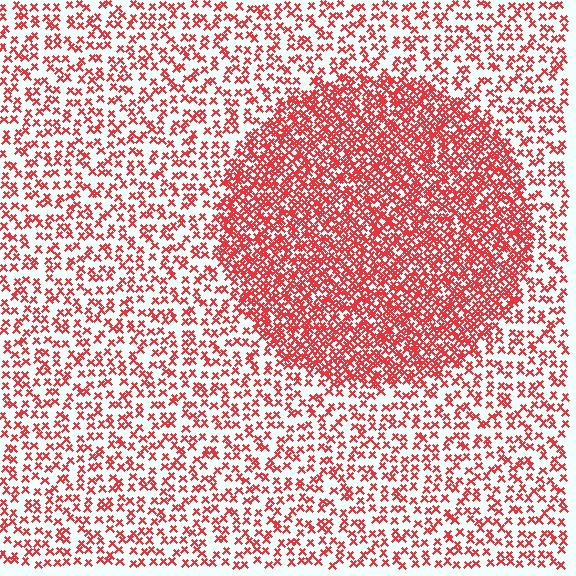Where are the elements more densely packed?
The elements are more densely packed inside the circle boundary.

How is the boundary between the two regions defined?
The boundary is defined by a change in element density (approximately 2.4x ratio). All elements are the same color, size, and shape.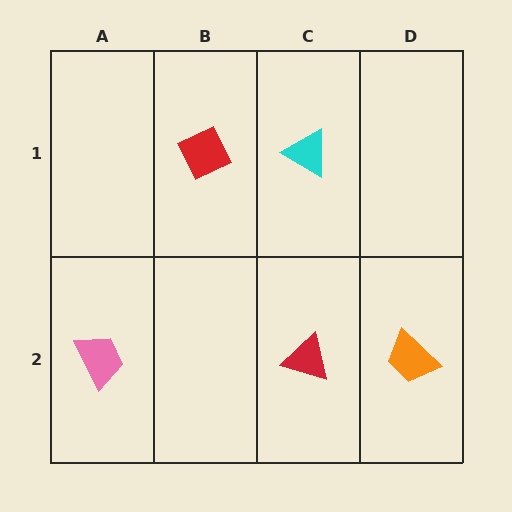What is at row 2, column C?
A red triangle.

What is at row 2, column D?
An orange trapezoid.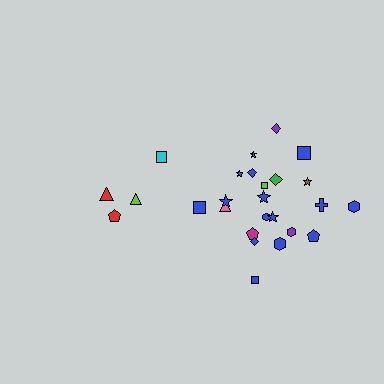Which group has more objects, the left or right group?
The right group.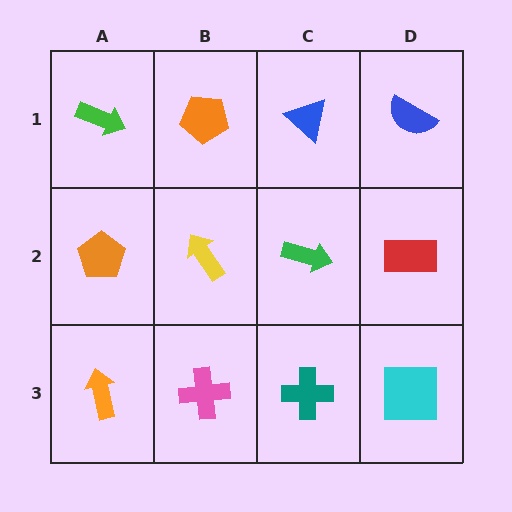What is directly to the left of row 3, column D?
A teal cross.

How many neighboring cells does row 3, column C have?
3.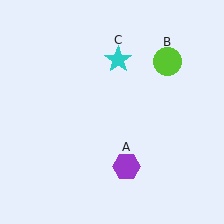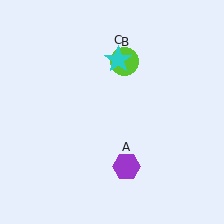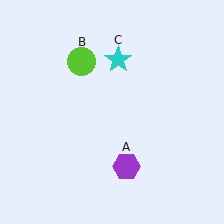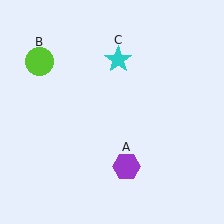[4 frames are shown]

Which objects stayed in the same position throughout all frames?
Purple hexagon (object A) and cyan star (object C) remained stationary.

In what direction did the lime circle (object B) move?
The lime circle (object B) moved left.